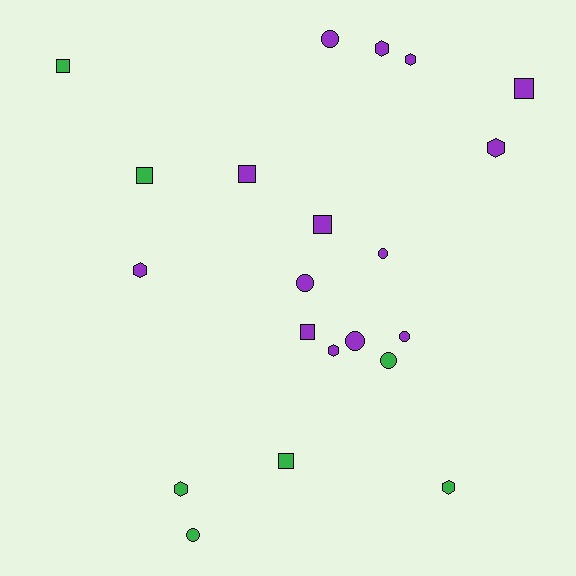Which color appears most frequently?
Purple, with 14 objects.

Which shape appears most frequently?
Circle, with 7 objects.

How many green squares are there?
There are 3 green squares.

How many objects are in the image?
There are 21 objects.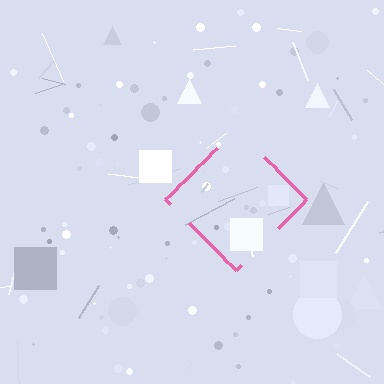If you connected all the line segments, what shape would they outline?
They would outline a diamond.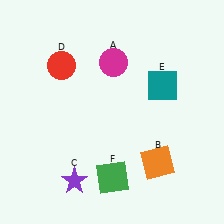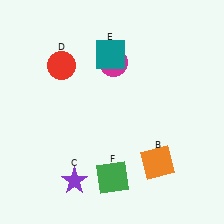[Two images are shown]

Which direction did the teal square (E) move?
The teal square (E) moved left.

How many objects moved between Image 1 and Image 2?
1 object moved between the two images.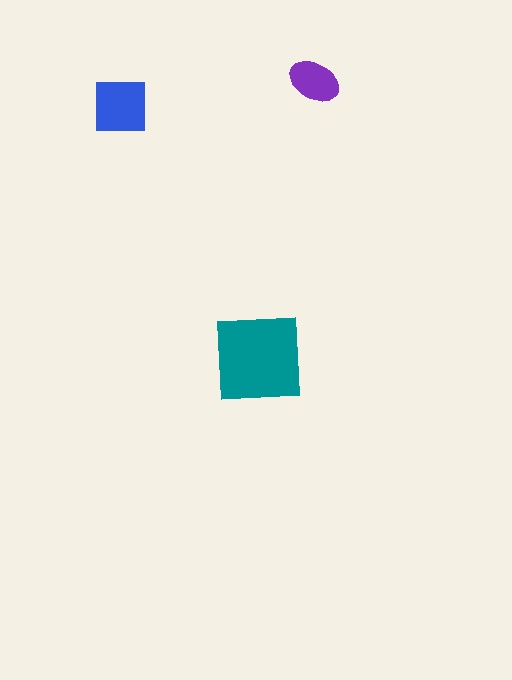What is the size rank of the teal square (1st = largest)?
1st.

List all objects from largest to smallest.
The teal square, the blue square, the purple ellipse.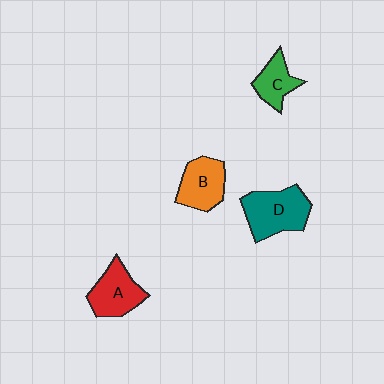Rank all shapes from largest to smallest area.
From largest to smallest: D (teal), A (red), B (orange), C (green).